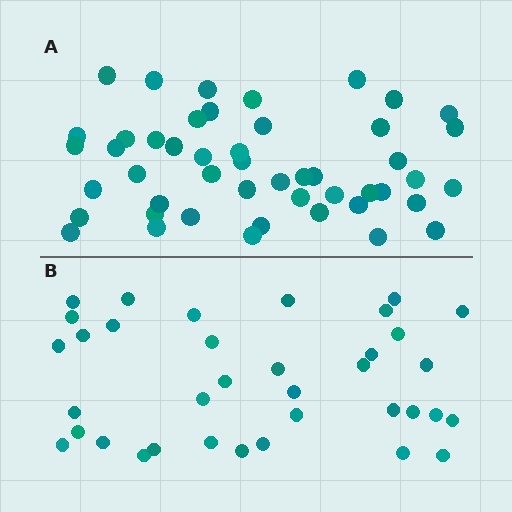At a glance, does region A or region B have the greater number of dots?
Region A (the top region) has more dots.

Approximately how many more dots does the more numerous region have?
Region A has roughly 12 or so more dots than region B.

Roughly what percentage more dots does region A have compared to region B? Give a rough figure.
About 35% more.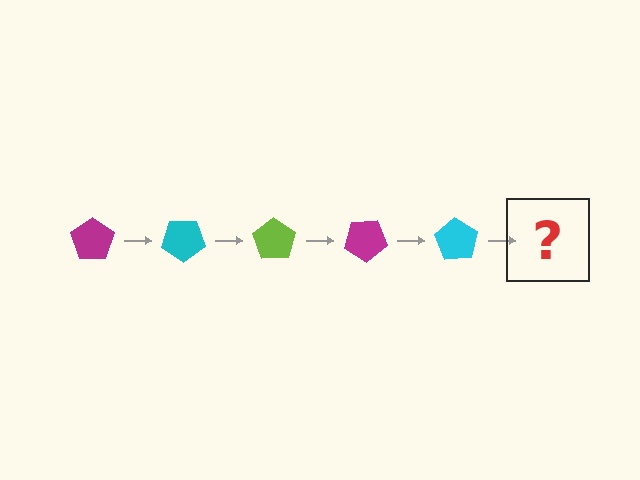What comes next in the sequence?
The next element should be a lime pentagon, rotated 175 degrees from the start.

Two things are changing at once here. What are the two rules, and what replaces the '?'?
The two rules are that it rotates 35 degrees each step and the color cycles through magenta, cyan, and lime. The '?' should be a lime pentagon, rotated 175 degrees from the start.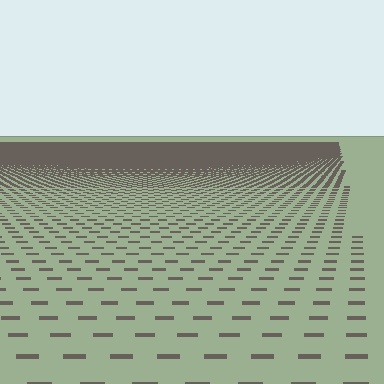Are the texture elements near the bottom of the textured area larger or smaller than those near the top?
Larger. Near the bottom, elements are closer to the viewer and appear at a bigger on-screen size.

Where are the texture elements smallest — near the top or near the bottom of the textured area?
Near the top.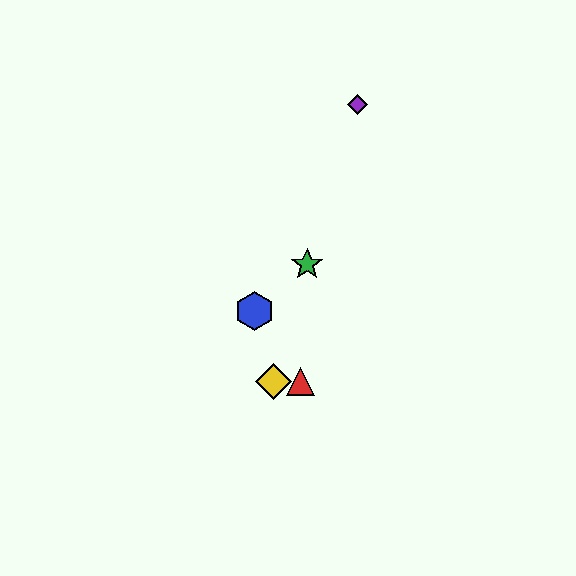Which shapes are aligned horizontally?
The red triangle, the yellow diamond are aligned horizontally.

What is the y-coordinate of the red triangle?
The red triangle is at y≈381.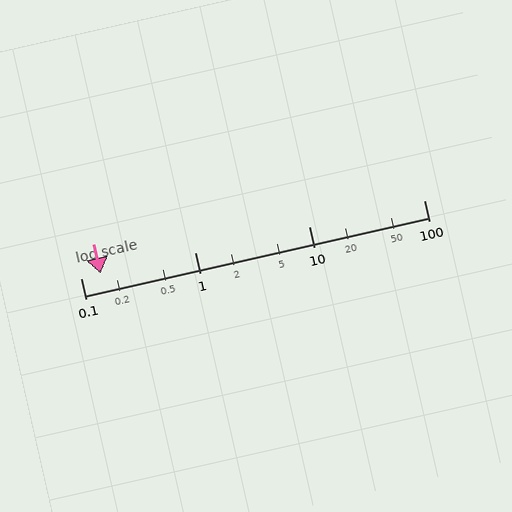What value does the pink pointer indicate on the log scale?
The pointer indicates approximately 0.15.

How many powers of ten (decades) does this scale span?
The scale spans 3 decades, from 0.1 to 100.